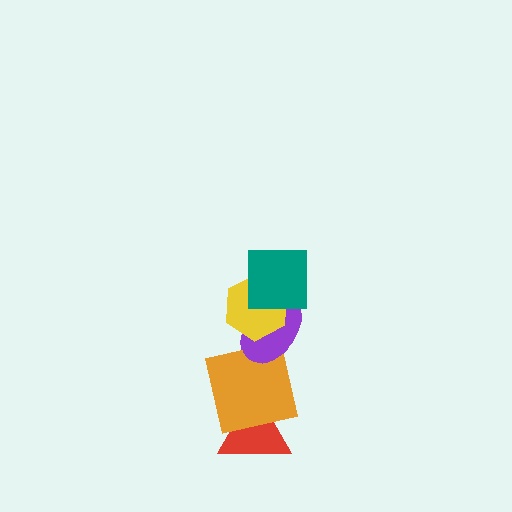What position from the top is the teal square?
The teal square is 1st from the top.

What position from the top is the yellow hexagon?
The yellow hexagon is 2nd from the top.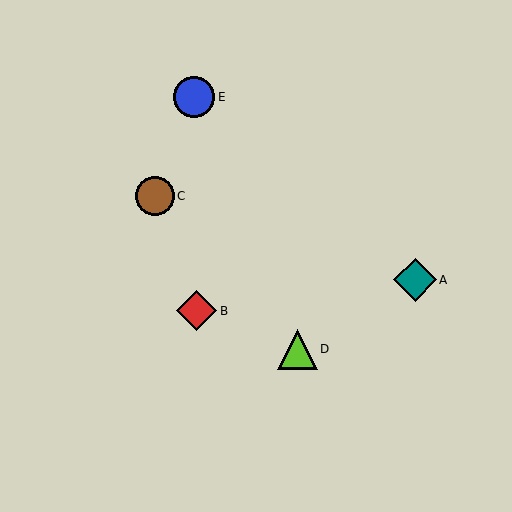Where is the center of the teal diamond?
The center of the teal diamond is at (415, 280).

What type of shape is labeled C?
Shape C is a brown circle.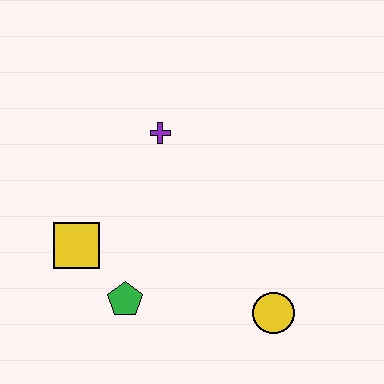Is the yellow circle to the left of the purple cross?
No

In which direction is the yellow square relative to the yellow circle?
The yellow square is to the left of the yellow circle.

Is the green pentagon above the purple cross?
No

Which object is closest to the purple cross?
The yellow square is closest to the purple cross.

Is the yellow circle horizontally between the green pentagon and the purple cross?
No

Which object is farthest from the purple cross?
The yellow circle is farthest from the purple cross.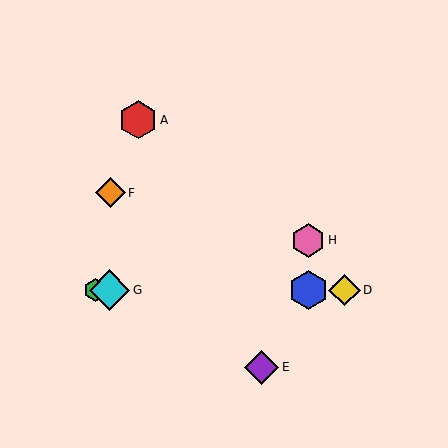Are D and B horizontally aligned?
Yes, both are at y≈290.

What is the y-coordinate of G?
Object G is at y≈290.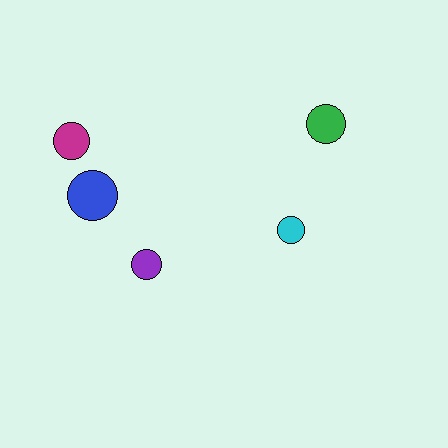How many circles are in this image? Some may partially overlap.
There are 5 circles.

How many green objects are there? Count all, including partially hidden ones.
There is 1 green object.